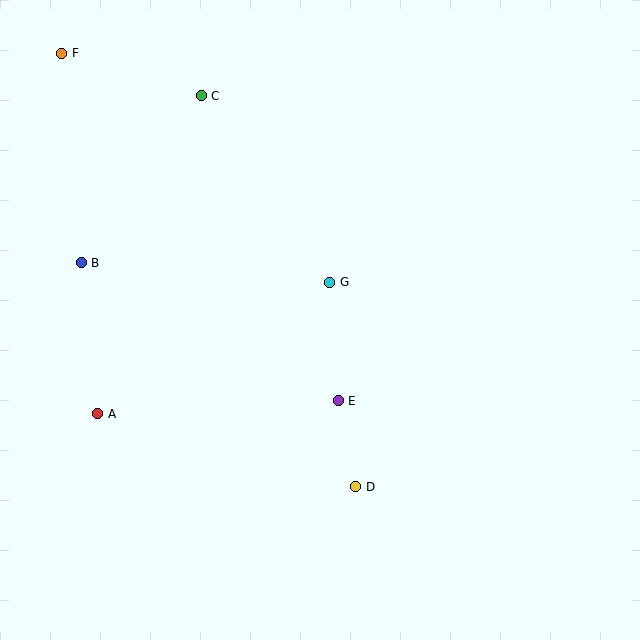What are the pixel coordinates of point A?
Point A is at (98, 414).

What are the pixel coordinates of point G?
Point G is at (330, 282).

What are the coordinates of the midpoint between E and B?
The midpoint between E and B is at (210, 332).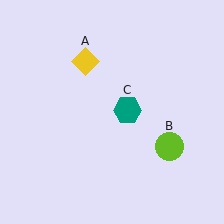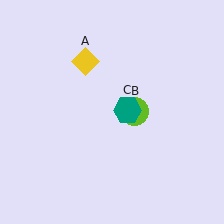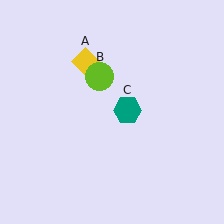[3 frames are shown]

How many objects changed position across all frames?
1 object changed position: lime circle (object B).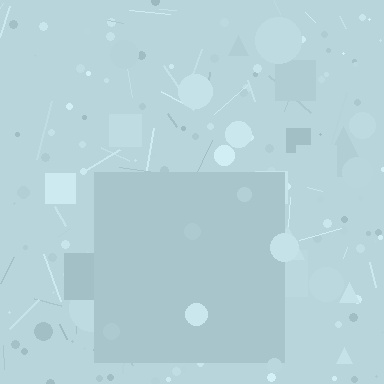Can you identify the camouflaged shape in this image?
The camouflaged shape is a square.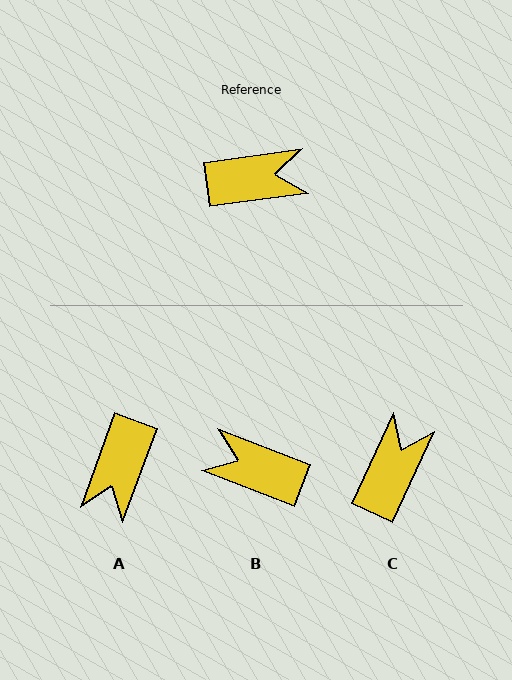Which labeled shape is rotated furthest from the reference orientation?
B, about 151 degrees away.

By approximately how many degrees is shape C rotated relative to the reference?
Approximately 57 degrees counter-clockwise.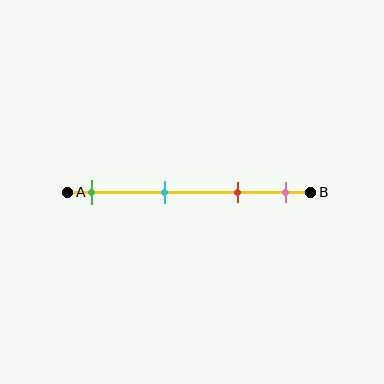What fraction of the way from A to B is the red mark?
The red mark is approximately 70% (0.7) of the way from A to B.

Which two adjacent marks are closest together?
The red and pink marks are the closest adjacent pair.